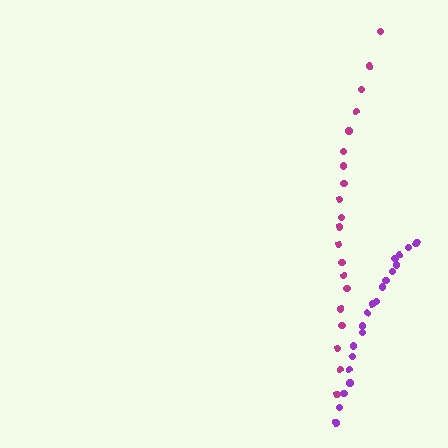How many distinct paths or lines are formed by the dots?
There are 2 distinct paths.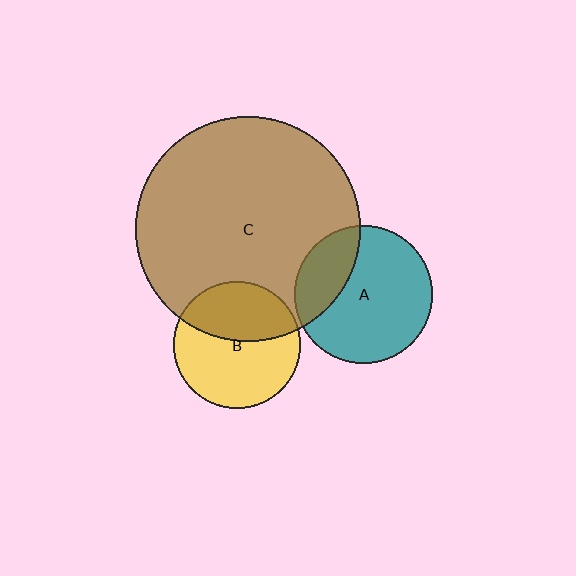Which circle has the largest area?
Circle C (brown).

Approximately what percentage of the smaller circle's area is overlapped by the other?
Approximately 25%.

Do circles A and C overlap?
Yes.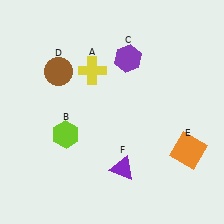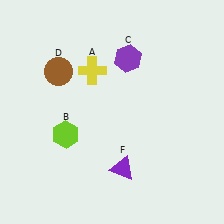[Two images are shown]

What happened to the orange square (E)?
The orange square (E) was removed in Image 2. It was in the bottom-right area of Image 1.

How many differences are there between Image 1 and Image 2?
There is 1 difference between the two images.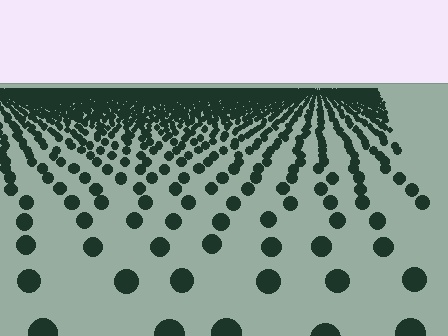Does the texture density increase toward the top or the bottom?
Density increases toward the top.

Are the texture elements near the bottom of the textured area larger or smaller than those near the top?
Larger. Near the bottom, elements are closer to the viewer and appear at a bigger on-screen size.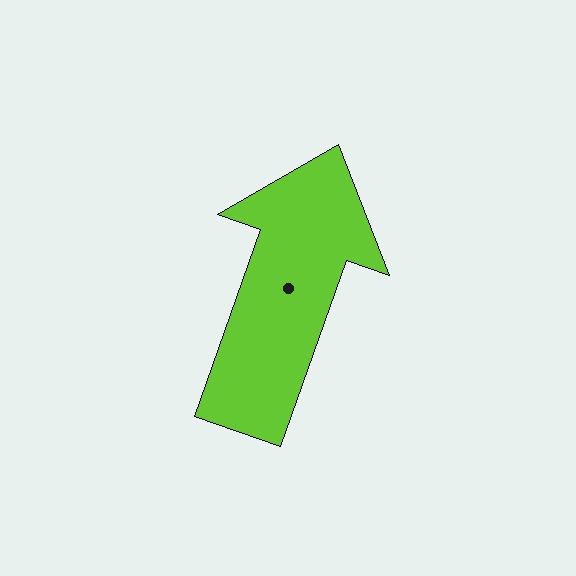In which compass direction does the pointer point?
North.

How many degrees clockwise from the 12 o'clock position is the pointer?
Approximately 19 degrees.